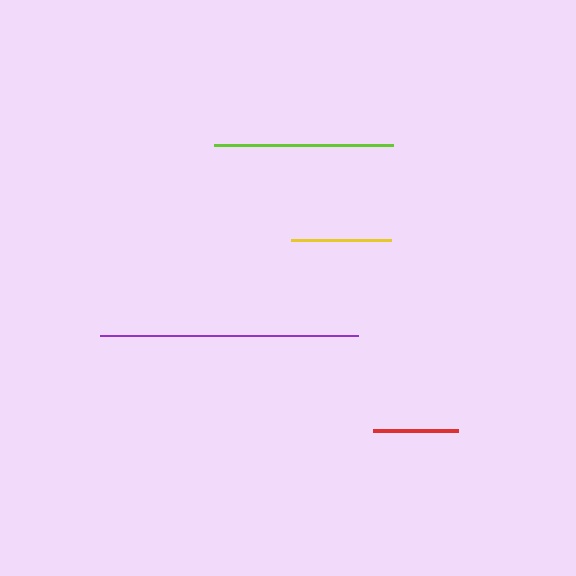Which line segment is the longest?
The purple line is the longest at approximately 258 pixels.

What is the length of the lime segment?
The lime segment is approximately 178 pixels long.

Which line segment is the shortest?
The red line is the shortest at approximately 85 pixels.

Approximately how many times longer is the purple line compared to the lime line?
The purple line is approximately 1.4 times the length of the lime line.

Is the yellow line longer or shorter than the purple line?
The purple line is longer than the yellow line.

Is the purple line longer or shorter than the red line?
The purple line is longer than the red line.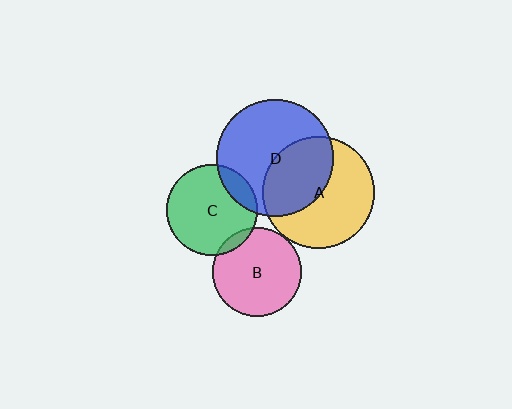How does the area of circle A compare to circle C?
Approximately 1.5 times.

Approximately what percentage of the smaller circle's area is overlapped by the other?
Approximately 5%.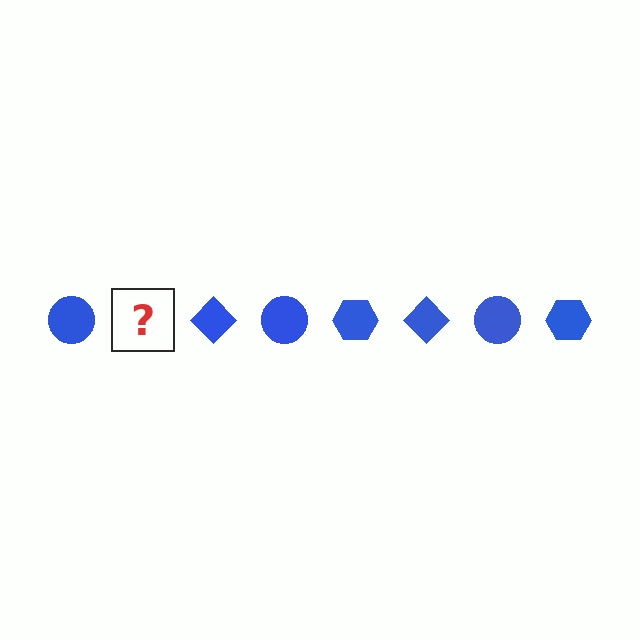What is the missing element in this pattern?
The missing element is a blue hexagon.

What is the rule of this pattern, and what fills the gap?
The rule is that the pattern cycles through circle, hexagon, diamond shapes in blue. The gap should be filled with a blue hexagon.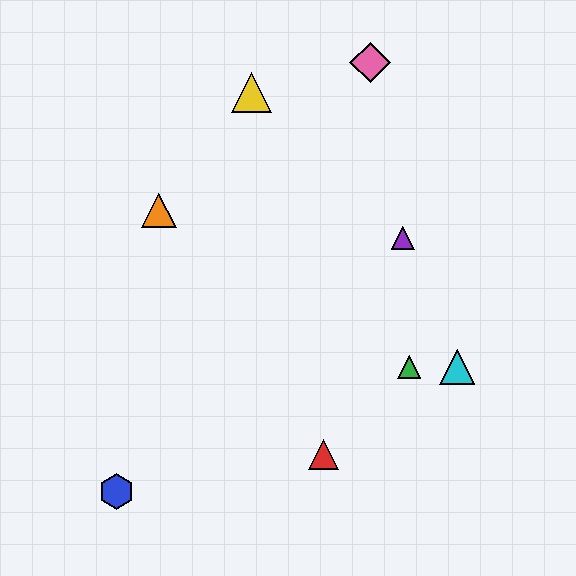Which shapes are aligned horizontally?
The green triangle, the cyan triangle are aligned horizontally.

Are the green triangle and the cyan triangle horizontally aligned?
Yes, both are at y≈367.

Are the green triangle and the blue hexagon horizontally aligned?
No, the green triangle is at y≈367 and the blue hexagon is at y≈491.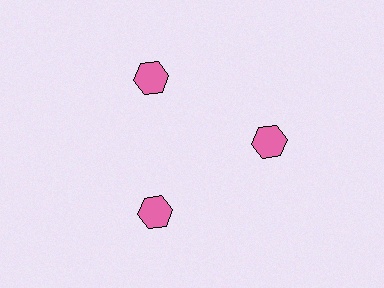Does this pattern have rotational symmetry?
Yes, this pattern has 3-fold rotational symmetry. It looks the same after rotating 120 degrees around the center.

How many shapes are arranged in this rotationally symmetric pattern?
There are 3 shapes, arranged in 3 groups of 1.